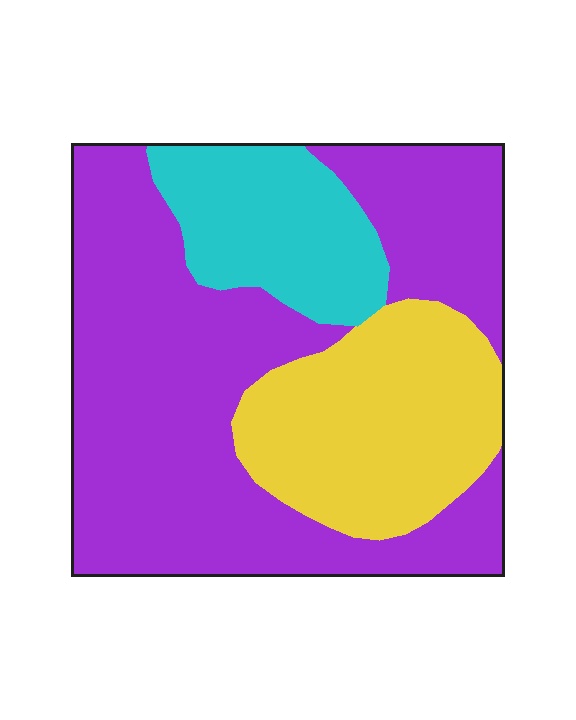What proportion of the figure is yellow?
Yellow takes up about one quarter (1/4) of the figure.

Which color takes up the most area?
Purple, at roughly 60%.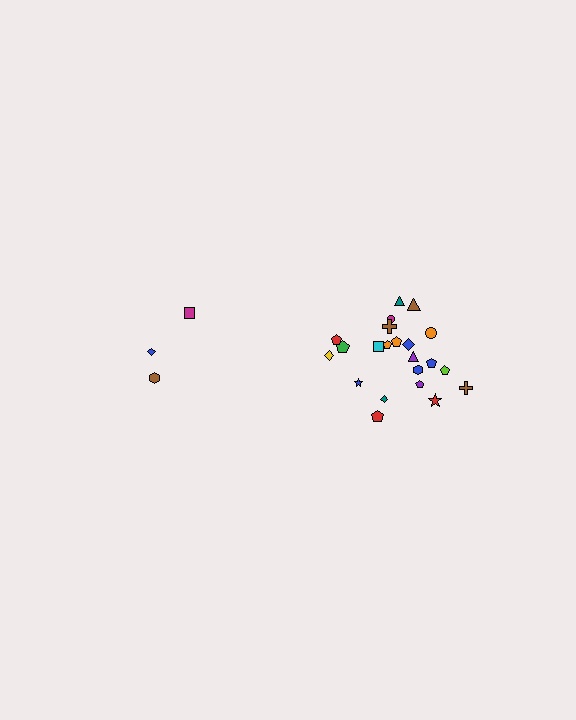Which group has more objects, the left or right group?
The right group.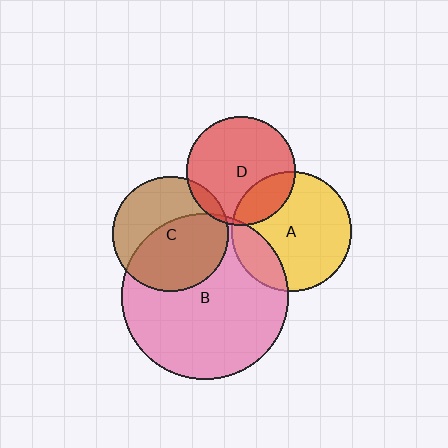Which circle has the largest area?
Circle B (pink).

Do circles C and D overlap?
Yes.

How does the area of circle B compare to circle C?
Approximately 2.1 times.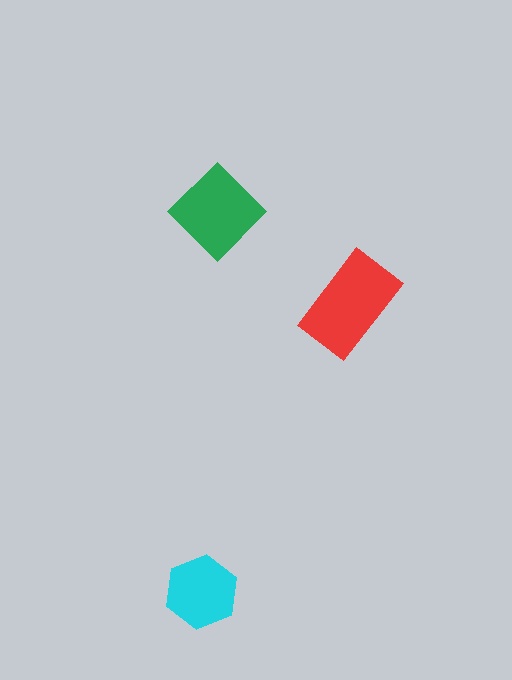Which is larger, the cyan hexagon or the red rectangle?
The red rectangle.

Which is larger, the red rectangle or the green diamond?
The red rectangle.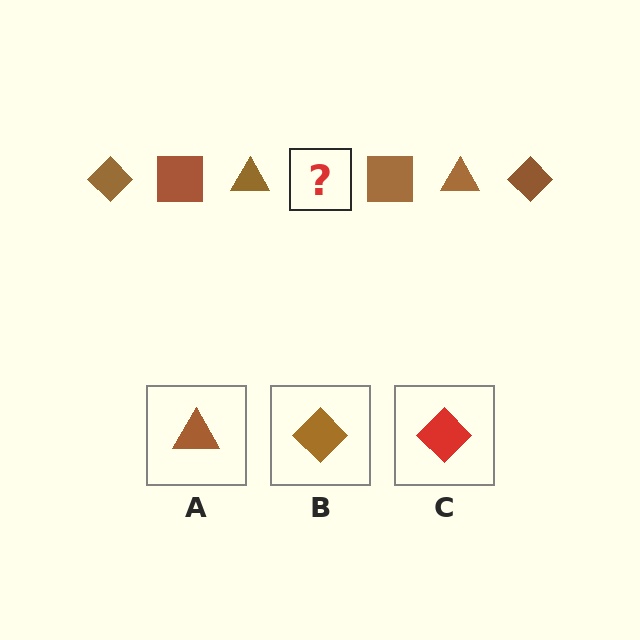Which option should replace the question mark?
Option B.